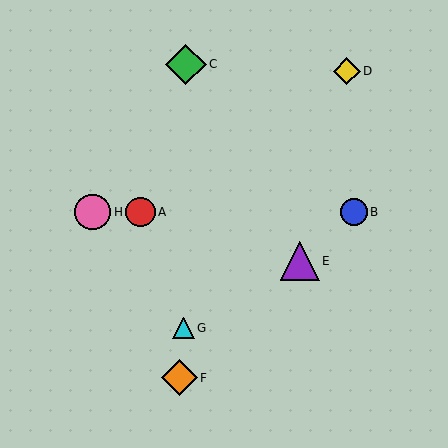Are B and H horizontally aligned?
Yes, both are at y≈212.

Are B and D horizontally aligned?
No, B is at y≈212 and D is at y≈71.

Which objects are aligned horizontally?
Objects A, B, H are aligned horizontally.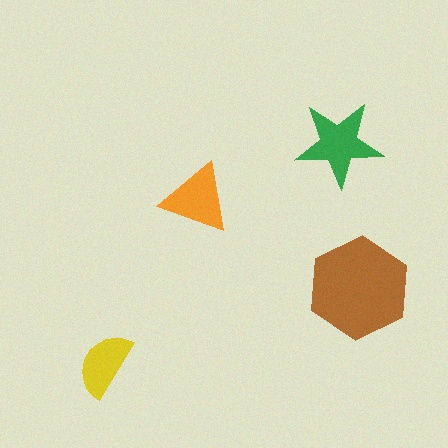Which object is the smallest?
The yellow semicircle.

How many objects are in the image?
There are 4 objects in the image.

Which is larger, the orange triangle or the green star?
The green star.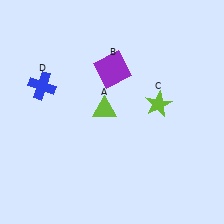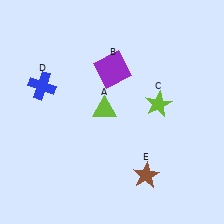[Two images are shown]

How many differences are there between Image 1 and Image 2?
There is 1 difference between the two images.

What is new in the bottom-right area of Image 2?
A brown star (E) was added in the bottom-right area of Image 2.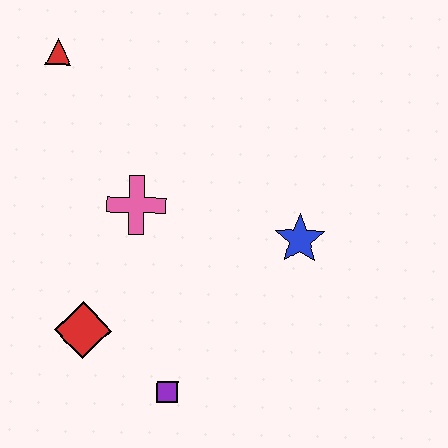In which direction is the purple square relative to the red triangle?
The purple square is below the red triangle.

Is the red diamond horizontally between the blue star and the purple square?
No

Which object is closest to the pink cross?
The red diamond is closest to the pink cross.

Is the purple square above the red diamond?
No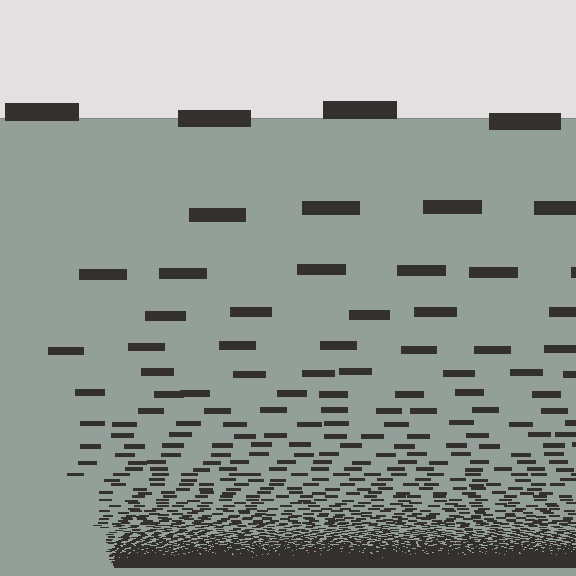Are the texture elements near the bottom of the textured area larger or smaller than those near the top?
Smaller. The gradient is inverted — elements near the bottom are smaller and denser.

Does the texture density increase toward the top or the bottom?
Density increases toward the bottom.